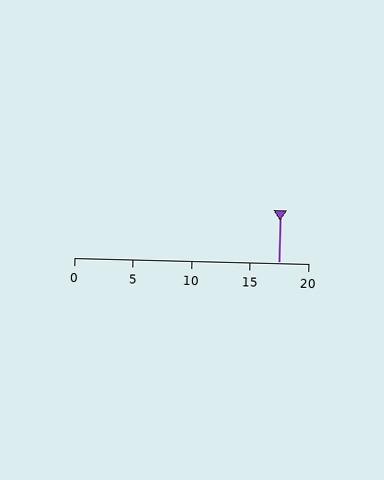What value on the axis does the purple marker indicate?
The marker indicates approximately 17.5.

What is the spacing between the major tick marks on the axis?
The major ticks are spaced 5 apart.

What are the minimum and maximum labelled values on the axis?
The axis runs from 0 to 20.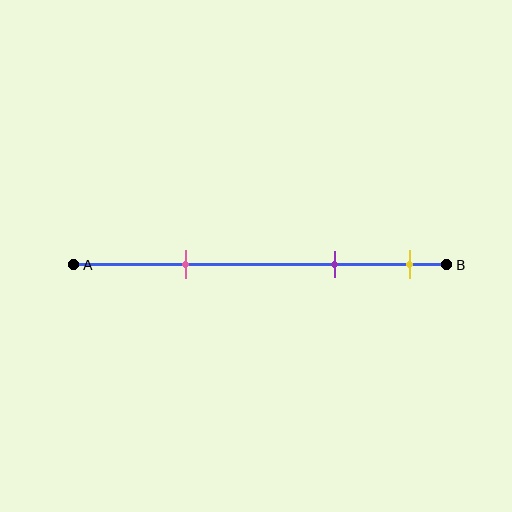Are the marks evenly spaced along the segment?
No, the marks are not evenly spaced.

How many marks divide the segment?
There are 3 marks dividing the segment.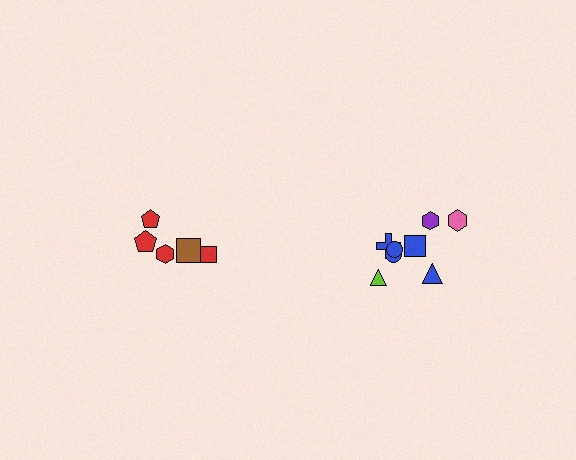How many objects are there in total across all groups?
There are 13 objects.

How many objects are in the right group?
There are 8 objects.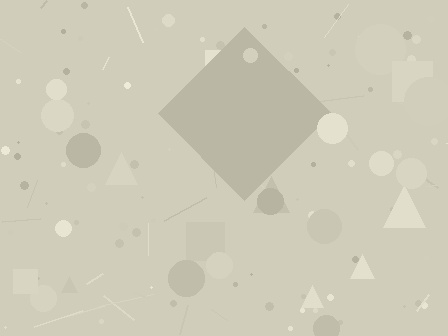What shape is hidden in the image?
A diamond is hidden in the image.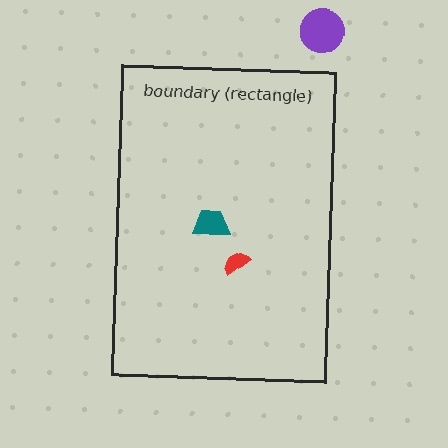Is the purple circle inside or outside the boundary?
Outside.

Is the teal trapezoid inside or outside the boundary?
Inside.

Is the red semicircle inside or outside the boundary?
Inside.